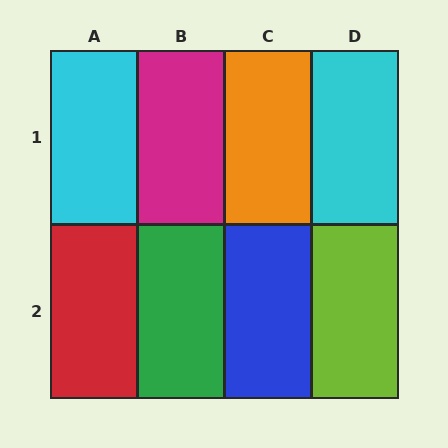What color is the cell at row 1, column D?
Cyan.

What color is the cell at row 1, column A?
Cyan.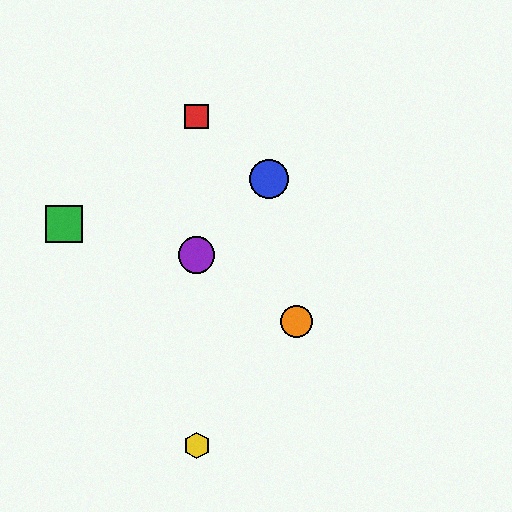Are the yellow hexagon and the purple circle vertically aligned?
Yes, both are at x≈197.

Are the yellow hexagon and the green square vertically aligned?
No, the yellow hexagon is at x≈197 and the green square is at x≈64.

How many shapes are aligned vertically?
3 shapes (the red square, the yellow hexagon, the purple circle) are aligned vertically.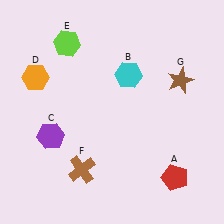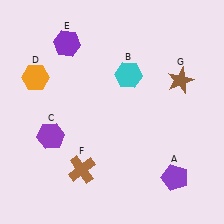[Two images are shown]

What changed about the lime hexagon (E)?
In Image 1, E is lime. In Image 2, it changed to purple.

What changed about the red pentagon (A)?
In Image 1, A is red. In Image 2, it changed to purple.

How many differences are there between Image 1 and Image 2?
There are 2 differences between the two images.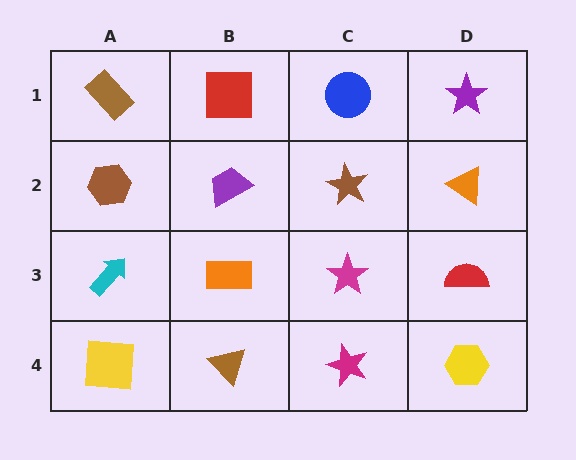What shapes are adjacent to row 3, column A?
A brown hexagon (row 2, column A), a yellow square (row 4, column A), an orange rectangle (row 3, column B).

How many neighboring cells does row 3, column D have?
3.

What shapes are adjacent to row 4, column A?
A cyan arrow (row 3, column A), a brown triangle (row 4, column B).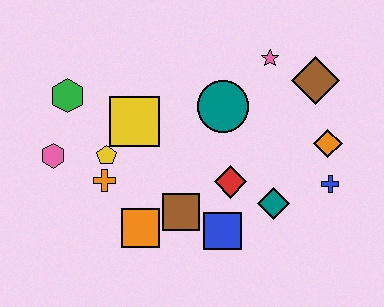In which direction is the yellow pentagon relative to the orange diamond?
The yellow pentagon is to the left of the orange diamond.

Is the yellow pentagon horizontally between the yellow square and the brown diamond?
No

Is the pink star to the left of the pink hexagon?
No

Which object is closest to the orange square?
The brown square is closest to the orange square.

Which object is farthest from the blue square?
The green hexagon is farthest from the blue square.